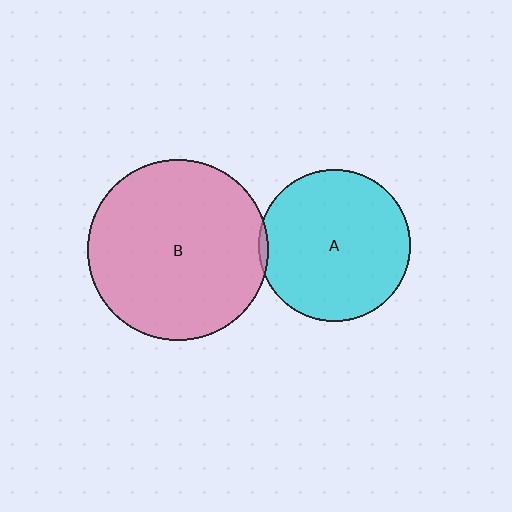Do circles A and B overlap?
Yes.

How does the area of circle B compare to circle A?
Approximately 1.4 times.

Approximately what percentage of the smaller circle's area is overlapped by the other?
Approximately 5%.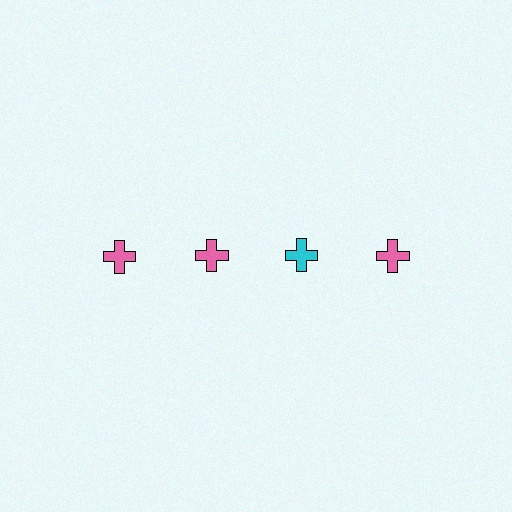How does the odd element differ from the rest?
It has a different color: cyan instead of pink.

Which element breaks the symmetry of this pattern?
The cyan cross in the top row, center column breaks the symmetry. All other shapes are pink crosses.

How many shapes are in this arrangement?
There are 4 shapes arranged in a grid pattern.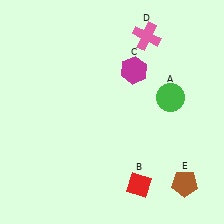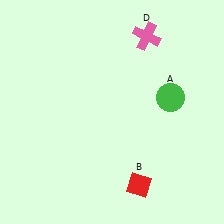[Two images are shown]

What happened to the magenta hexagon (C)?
The magenta hexagon (C) was removed in Image 2. It was in the top-right area of Image 1.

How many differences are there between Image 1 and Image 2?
There are 2 differences between the two images.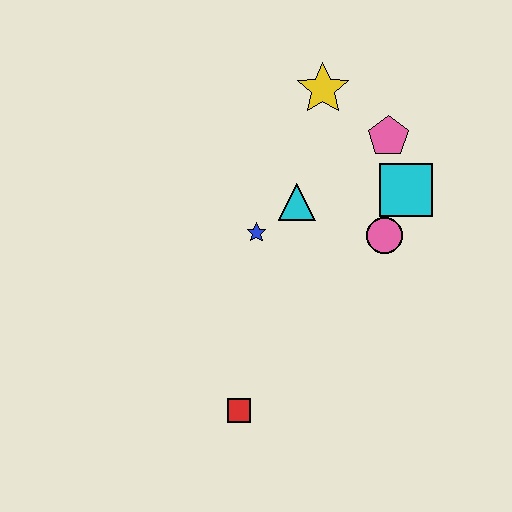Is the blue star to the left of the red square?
No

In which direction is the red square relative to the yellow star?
The red square is below the yellow star.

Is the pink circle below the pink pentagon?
Yes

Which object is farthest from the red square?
The yellow star is farthest from the red square.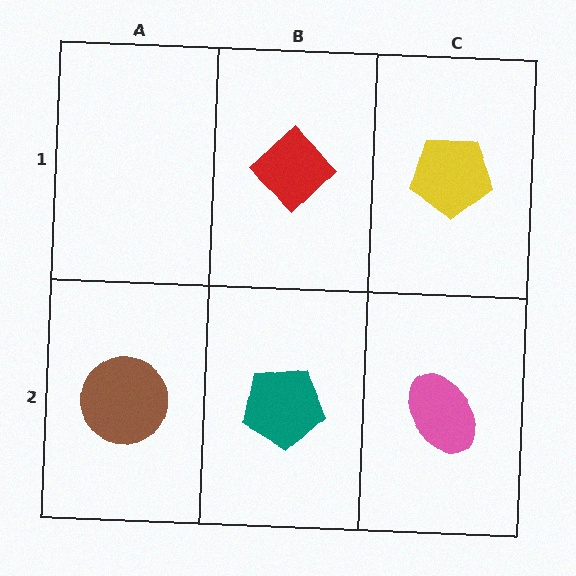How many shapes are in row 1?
2 shapes.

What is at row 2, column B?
A teal pentagon.